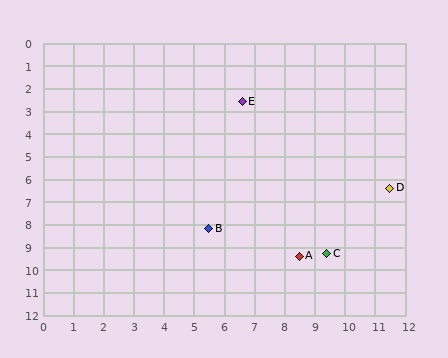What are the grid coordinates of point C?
Point C is at approximately (9.4, 9.3).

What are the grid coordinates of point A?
Point A is at approximately (8.5, 9.4).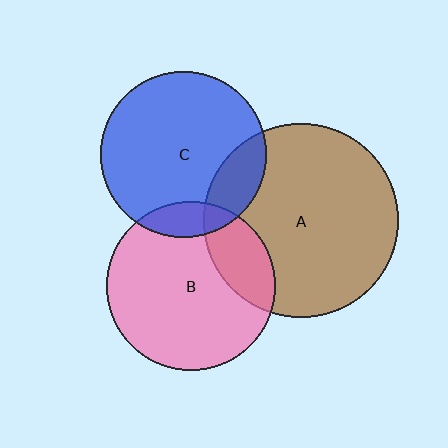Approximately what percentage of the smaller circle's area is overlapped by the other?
Approximately 10%.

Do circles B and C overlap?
Yes.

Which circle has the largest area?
Circle A (brown).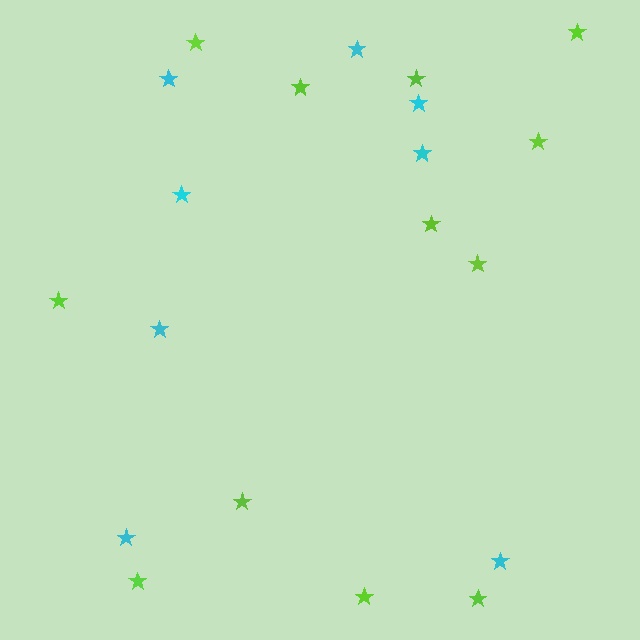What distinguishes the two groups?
There are 2 groups: one group of cyan stars (8) and one group of lime stars (12).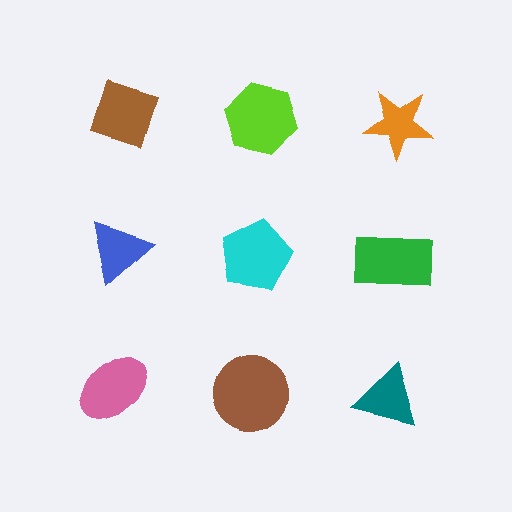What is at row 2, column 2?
A cyan pentagon.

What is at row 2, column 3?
A green rectangle.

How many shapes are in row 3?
3 shapes.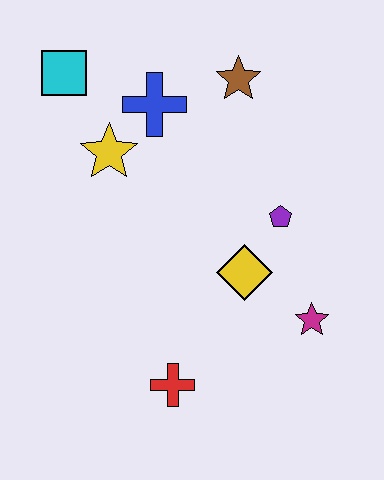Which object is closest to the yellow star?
The blue cross is closest to the yellow star.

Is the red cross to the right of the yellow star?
Yes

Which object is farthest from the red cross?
The cyan square is farthest from the red cross.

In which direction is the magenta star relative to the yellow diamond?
The magenta star is to the right of the yellow diamond.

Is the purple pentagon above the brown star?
No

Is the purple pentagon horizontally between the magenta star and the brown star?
Yes